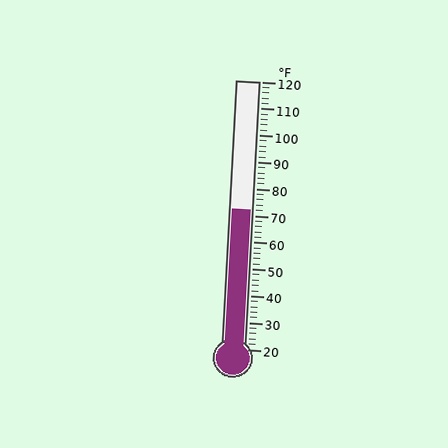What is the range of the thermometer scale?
The thermometer scale ranges from 20°F to 120°F.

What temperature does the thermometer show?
The thermometer shows approximately 72°F.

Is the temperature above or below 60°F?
The temperature is above 60°F.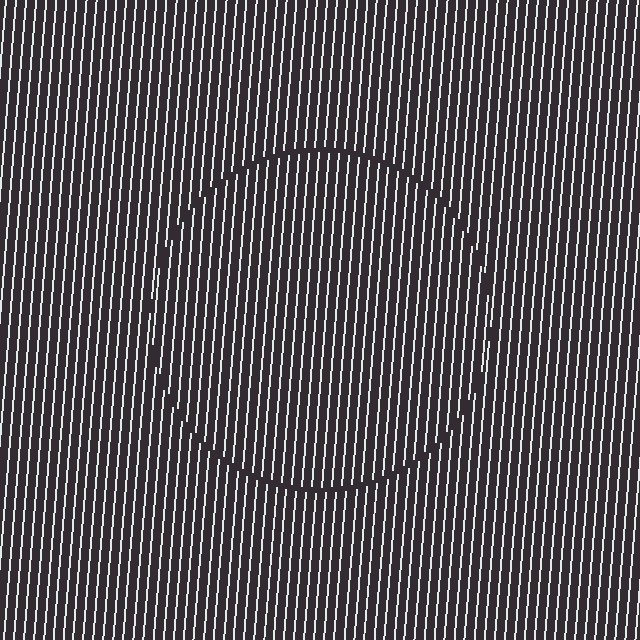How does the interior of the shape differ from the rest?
The interior of the shape contains the same grating, shifted by half a period — the contour is defined by the phase discontinuity where line-ends from the inner and outer gratings abut.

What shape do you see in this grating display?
An illusory circle. The interior of the shape contains the same grating, shifted by half a period — the contour is defined by the phase discontinuity where line-ends from the inner and outer gratings abut.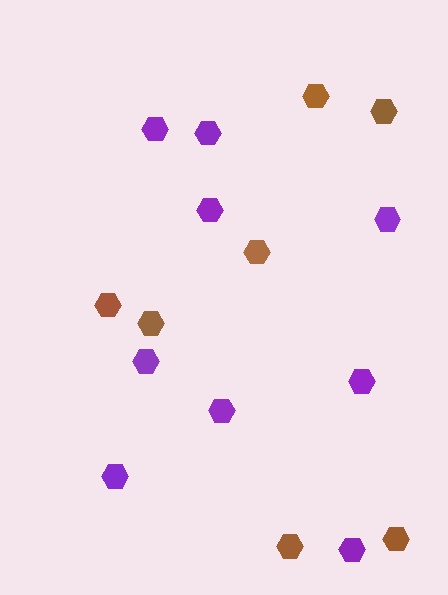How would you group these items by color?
There are 2 groups: one group of purple hexagons (9) and one group of brown hexagons (7).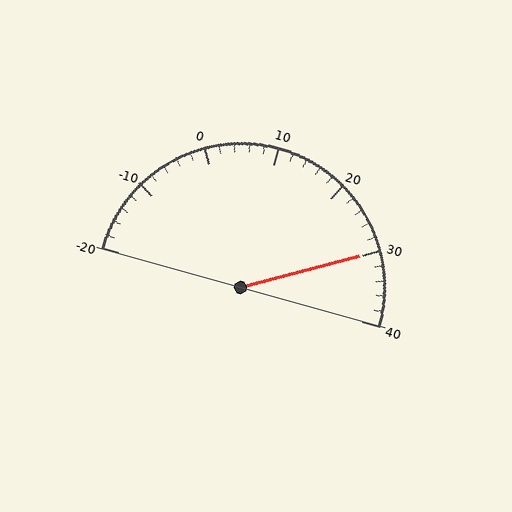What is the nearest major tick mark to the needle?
The nearest major tick mark is 30.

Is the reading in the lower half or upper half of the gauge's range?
The reading is in the upper half of the range (-20 to 40).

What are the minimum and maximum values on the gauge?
The gauge ranges from -20 to 40.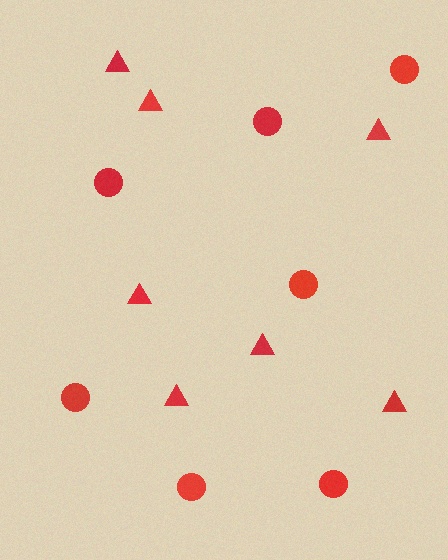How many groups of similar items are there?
There are 2 groups: one group of circles (7) and one group of triangles (7).